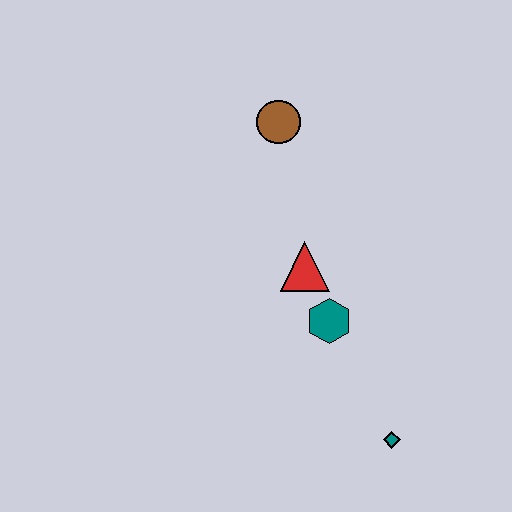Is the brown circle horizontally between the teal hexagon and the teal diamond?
No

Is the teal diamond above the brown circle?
No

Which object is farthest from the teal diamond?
The brown circle is farthest from the teal diamond.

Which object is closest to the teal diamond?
The teal hexagon is closest to the teal diamond.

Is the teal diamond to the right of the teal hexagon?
Yes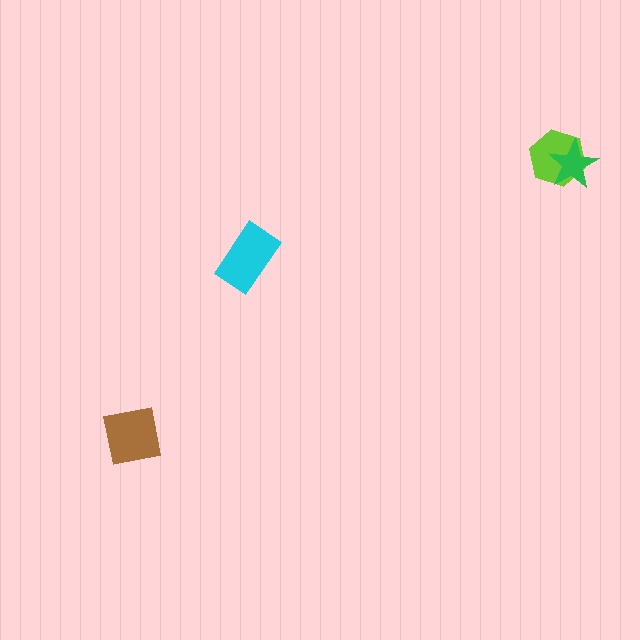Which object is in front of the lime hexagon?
The green star is in front of the lime hexagon.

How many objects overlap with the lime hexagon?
1 object overlaps with the lime hexagon.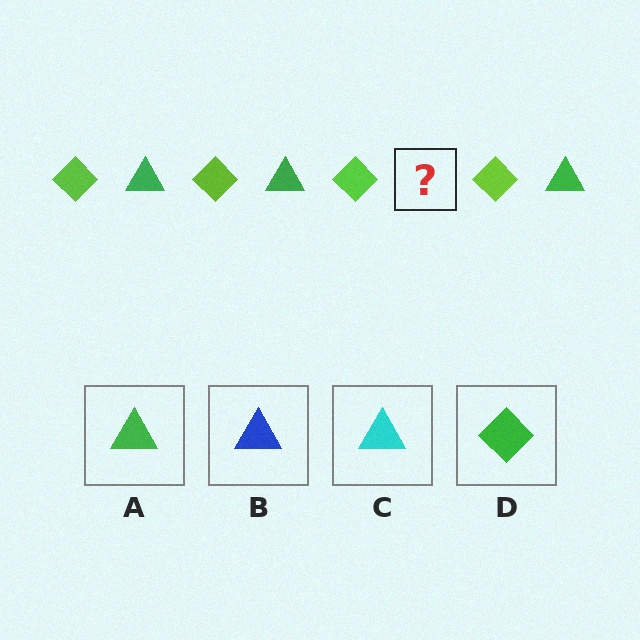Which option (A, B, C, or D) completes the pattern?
A.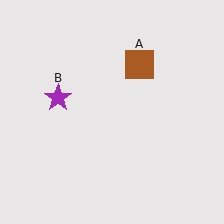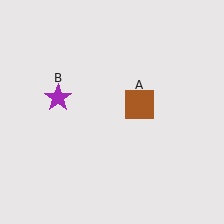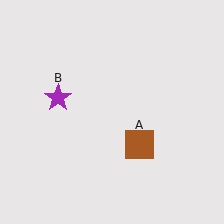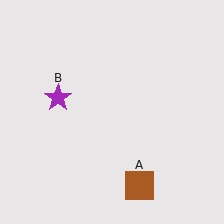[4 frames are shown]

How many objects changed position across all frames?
1 object changed position: brown square (object A).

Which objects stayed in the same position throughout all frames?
Purple star (object B) remained stationary.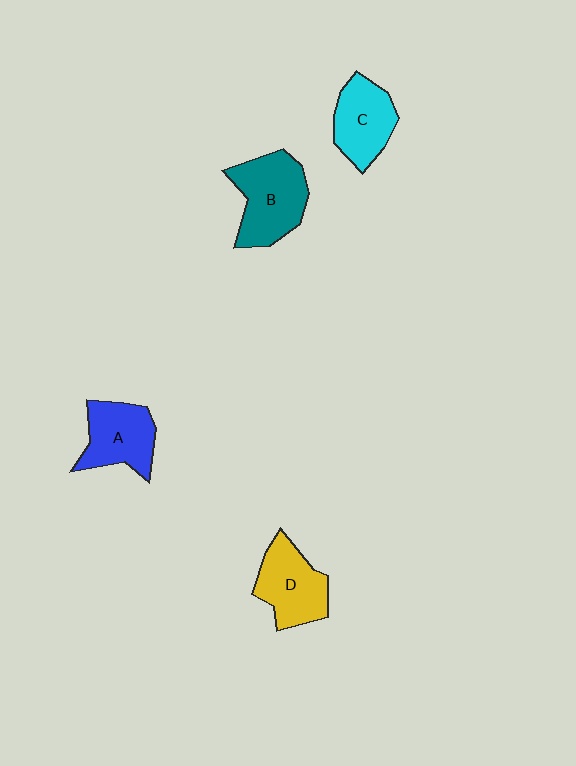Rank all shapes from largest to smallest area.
From largest to smallest: B (teal), D (yellow), A (blue), C (cyan).